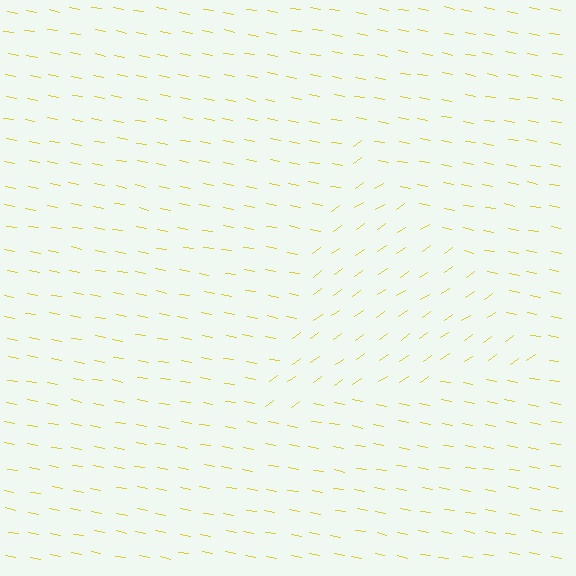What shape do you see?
I see a triangle.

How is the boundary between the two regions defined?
The boundary is defined purely by a change in line orientation (approximately 45 degrees difference). All lines are the same color and thickness.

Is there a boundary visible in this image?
Yes, there is a texture boundary formed by a change in line orientation.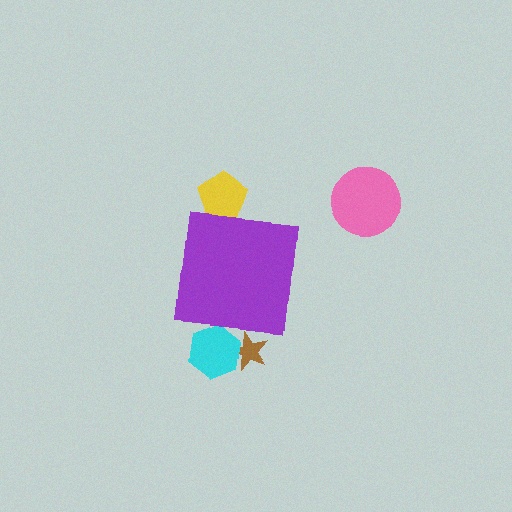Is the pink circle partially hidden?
No, the pink circle is fully visible.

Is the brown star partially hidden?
Yes, the brown star is partially hidden behind the purple square.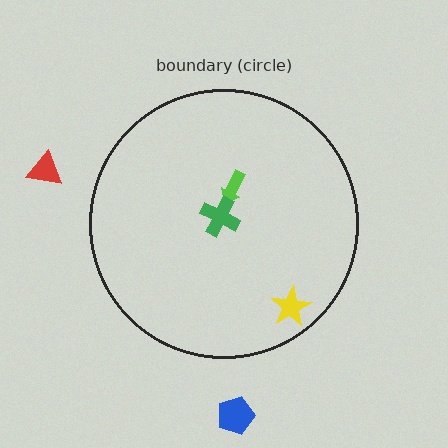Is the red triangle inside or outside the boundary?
Outside.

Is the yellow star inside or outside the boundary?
Inside.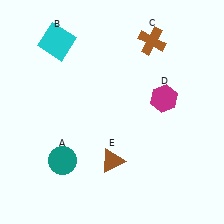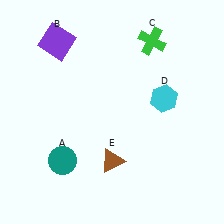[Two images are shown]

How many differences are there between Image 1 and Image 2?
There are 3 differences between the two images.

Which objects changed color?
B changed from cyan to purple. C changed from brown to green. D changed from magenta to cyan.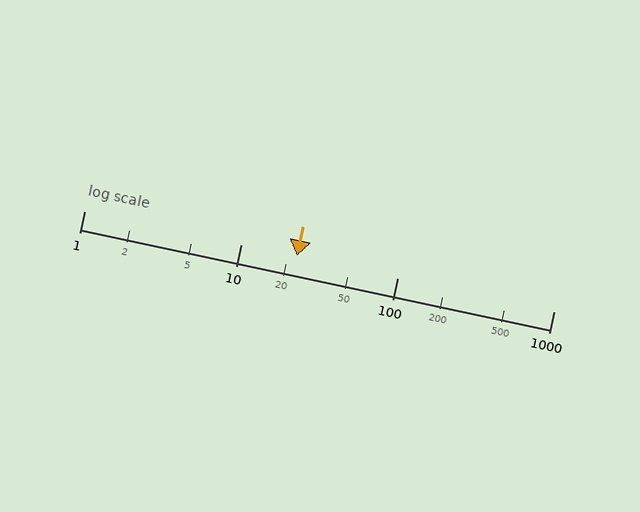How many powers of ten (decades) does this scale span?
The scale spans 3 decades, from 1 to 1000.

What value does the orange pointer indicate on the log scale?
The pointer indicates approximately 23.